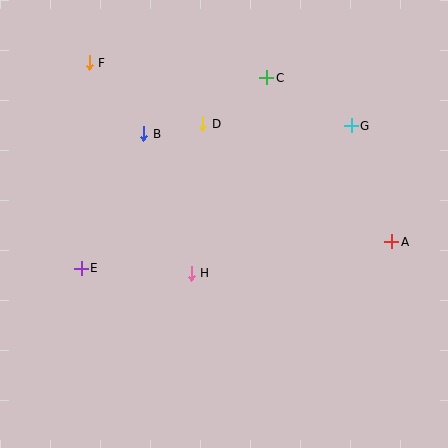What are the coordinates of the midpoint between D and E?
The midpoint between D and E is at (142, 196).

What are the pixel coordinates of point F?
Point F is at (89, 63).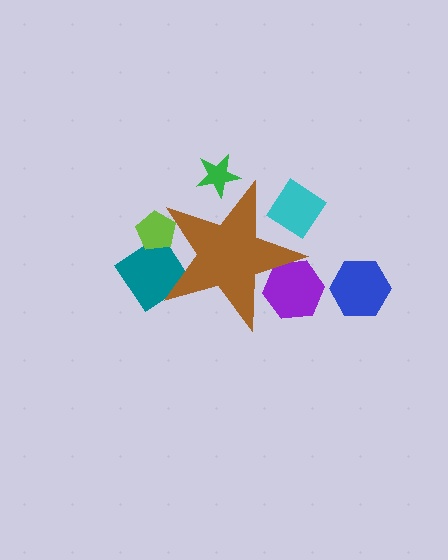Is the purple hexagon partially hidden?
Yes, the purple hexagon is partially hidden behind the brown star.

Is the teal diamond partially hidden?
Yes, the teal diamond is partially hidden behind the brown star.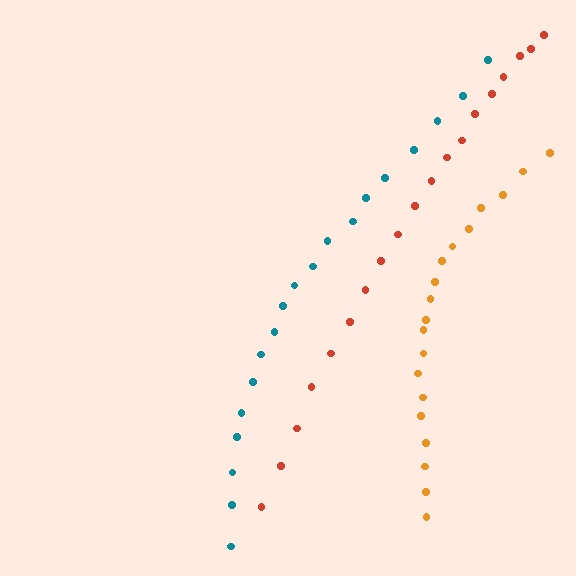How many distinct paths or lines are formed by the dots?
There are 3 distinct paths.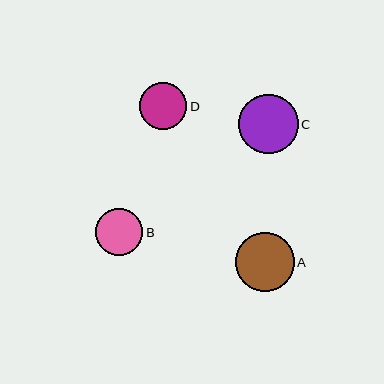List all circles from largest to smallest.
From largest to smallest: C, A, B, D.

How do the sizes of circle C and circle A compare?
Circle C and circle A are approximately the same size.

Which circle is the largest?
Circle C is the largest with a size of approximately 60 pixels.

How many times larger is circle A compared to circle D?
Circle A is approximately 1.2 times the size of circle D.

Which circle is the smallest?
Circle D is the smallest with a size of approximately 47 pixels.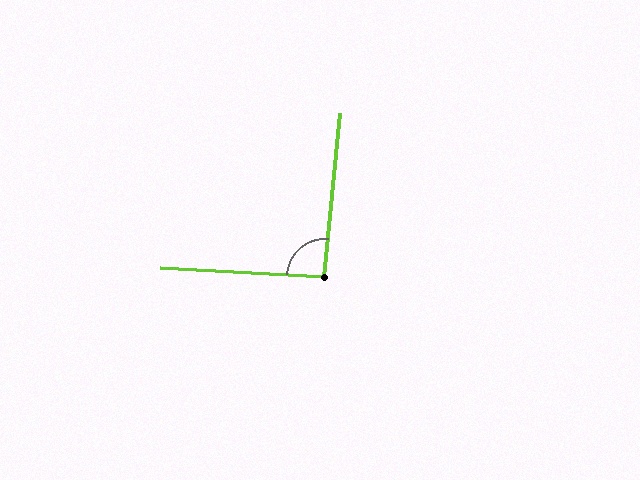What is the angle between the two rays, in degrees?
Approximately 92 degrees.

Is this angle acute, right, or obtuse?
It is approximately a right angle.